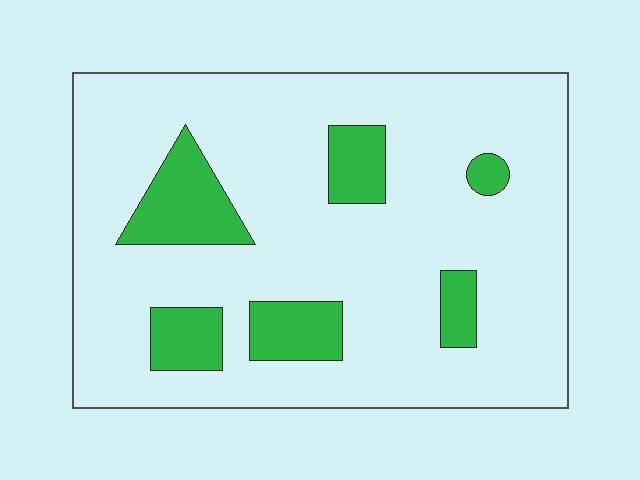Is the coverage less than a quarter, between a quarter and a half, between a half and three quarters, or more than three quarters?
Less than a quarter.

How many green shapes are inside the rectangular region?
6.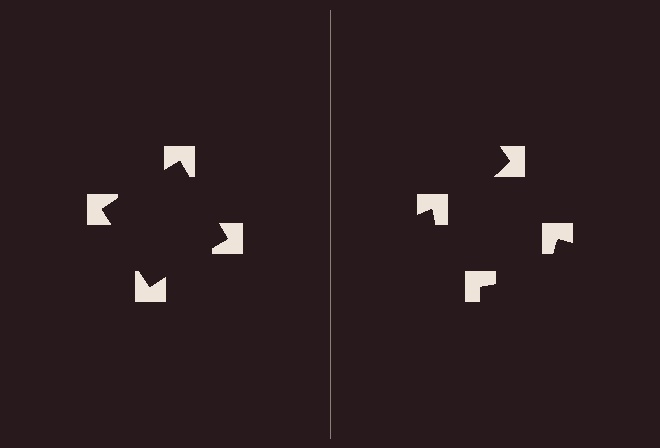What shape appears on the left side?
An illusory square.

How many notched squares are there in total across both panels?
8 — 4 on each side.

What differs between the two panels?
The notched squares are positioned identically on both sides; only the wedge orientations differ. On the left they align to a square; on the right they are misaligned.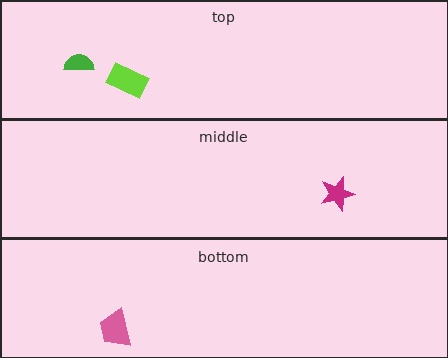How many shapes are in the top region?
2.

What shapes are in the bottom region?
The pink trapezoid.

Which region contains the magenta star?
The middle region.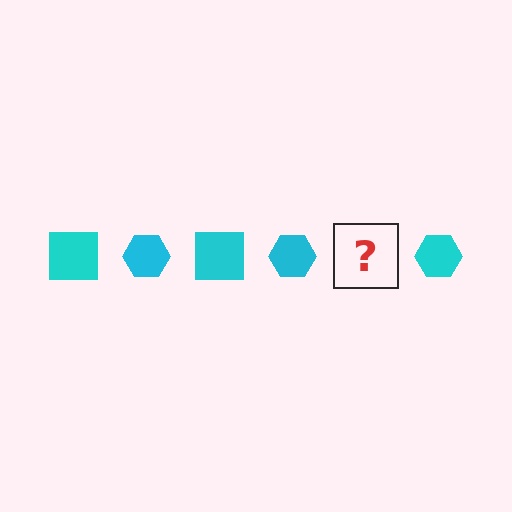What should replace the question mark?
The question mark should be replaced with a cyan square.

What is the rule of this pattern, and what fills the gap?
The rule is that the pattern cycles through square, hexagon shapes in cyan. The gap should be filled with a cyan square.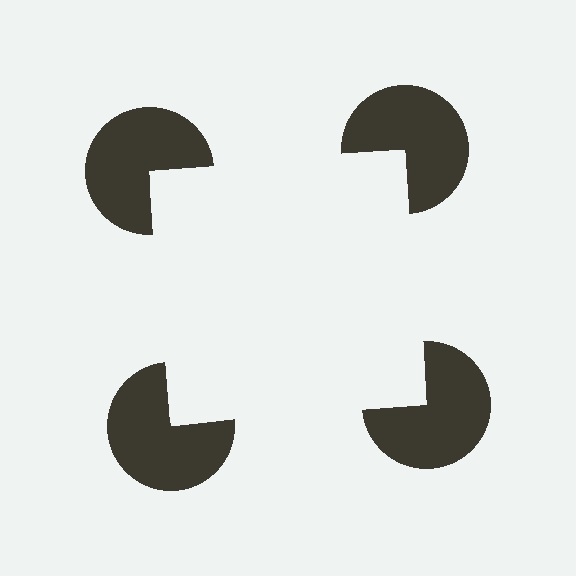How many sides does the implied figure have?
4 sides.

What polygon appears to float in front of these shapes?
An illusory square — its edges are inferred from the aligned wedge cuts in the pac-man discs, not physically drawn.